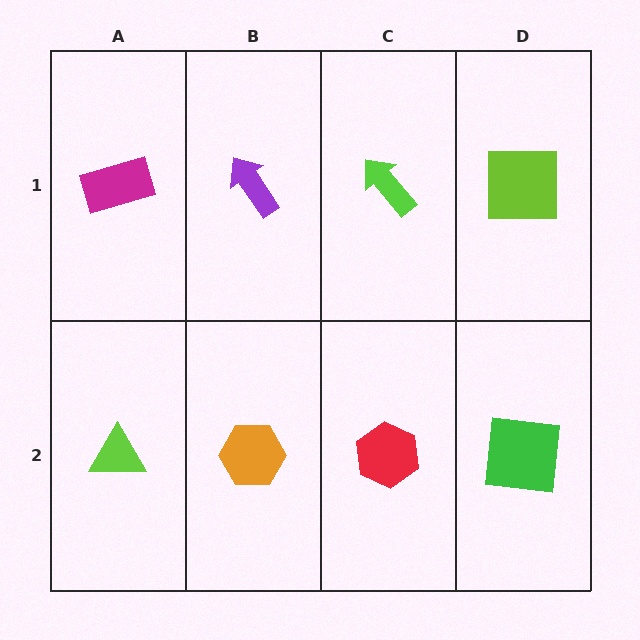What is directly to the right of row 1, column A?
A purple arrow.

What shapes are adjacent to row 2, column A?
A magenta rectangle (row 1, column A), an orange hexagon (row 2, column B).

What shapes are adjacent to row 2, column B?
A purple arrow (row 1, column B), a lime triangle (row 2, column A), a red hexagon (row 2, column C).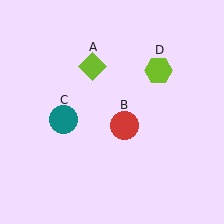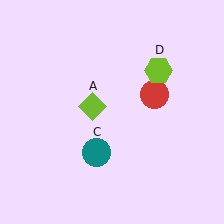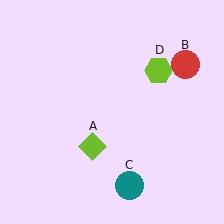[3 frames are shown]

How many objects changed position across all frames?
3 objects changed position: lime diamond (object A), red circle (object B), teal circle (object C).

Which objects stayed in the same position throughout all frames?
Lime hexagon (object D) remained stationary.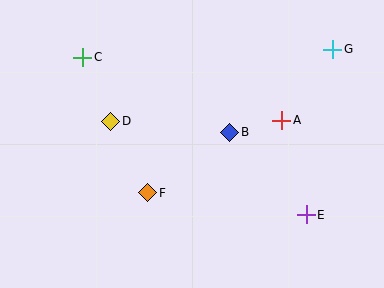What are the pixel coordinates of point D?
Point D is at (111, 121).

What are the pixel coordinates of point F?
Point F is at (148, 193).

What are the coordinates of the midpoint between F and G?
The midpoint between F and G is at (240, 121).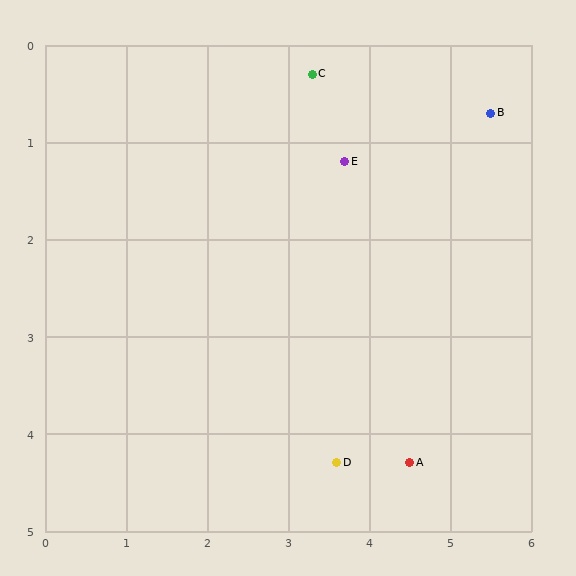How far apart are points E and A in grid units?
Points E and A are about 3.2 grid units apart.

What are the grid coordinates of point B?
Point B is at approximately (5.5, 0.7).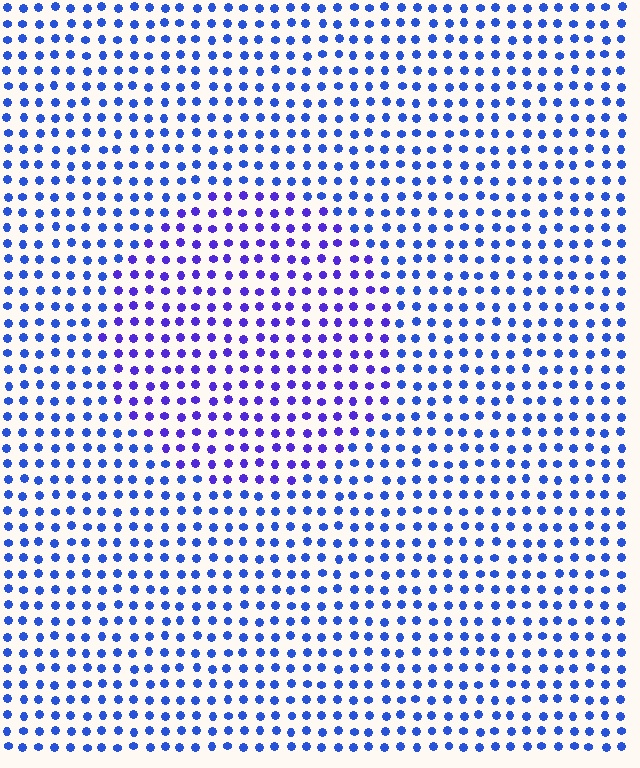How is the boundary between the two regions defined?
The boundary is defined purely by a slight shift in hue (about 29 degrees). Spacing, size, and orientation are identical on both sides.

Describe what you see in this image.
The image is filled with small blue elements in a uniform arrangement. A circle-shaped region is visible where the elements are tinted to a slightly different hue, forming a subtle color boundary.